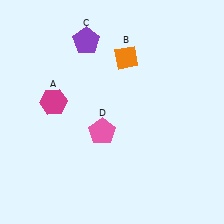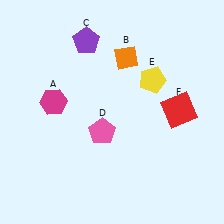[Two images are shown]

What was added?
A yellow pentagon (E), a red square (F) were added in Image 2.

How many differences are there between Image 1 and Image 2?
There are 2 differences between the two images.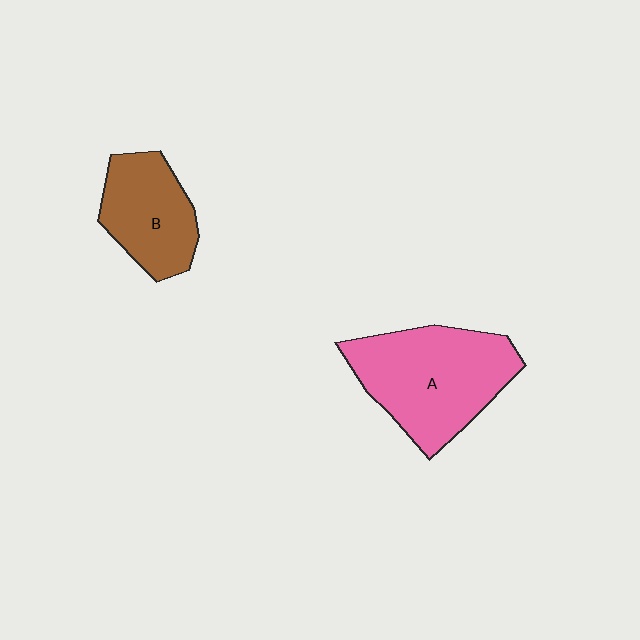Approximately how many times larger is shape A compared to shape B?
Approximately 1.6 times.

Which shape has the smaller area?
Shape B (brown).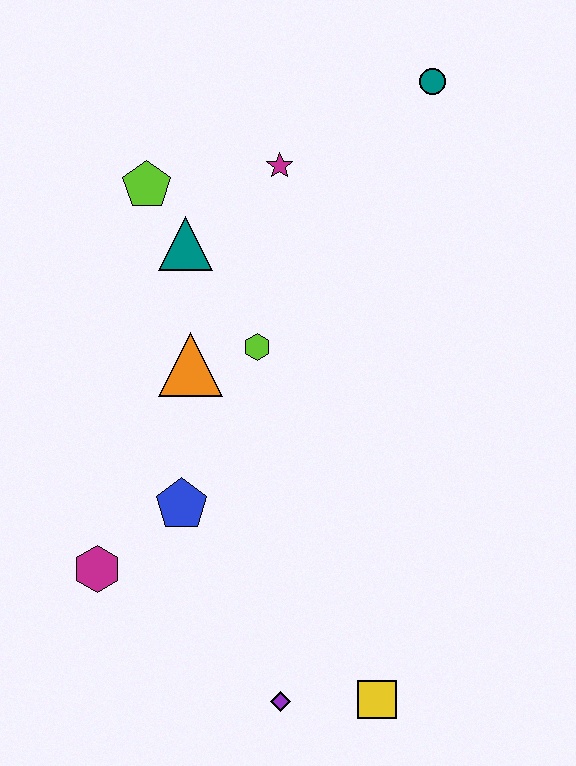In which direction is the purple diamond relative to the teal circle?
The purple diamond is below the teal circle.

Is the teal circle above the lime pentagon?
Yes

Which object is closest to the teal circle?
The magenta star is closest to the teal circle.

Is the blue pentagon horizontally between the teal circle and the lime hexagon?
No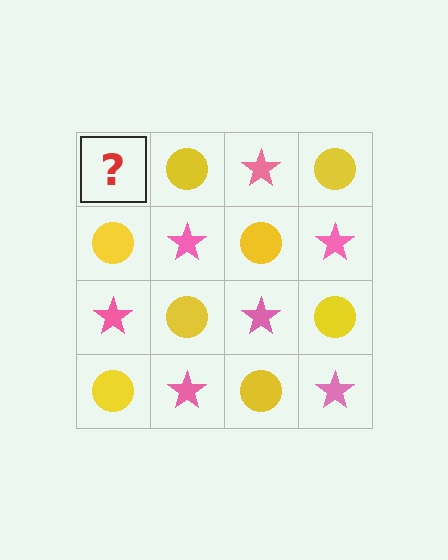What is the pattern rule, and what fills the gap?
The rule is that it alternates pink star and yellow circle in a checkerboard pattern. The gap should be filled with a pink star.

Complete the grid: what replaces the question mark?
The question mark should be replaced with a pink star.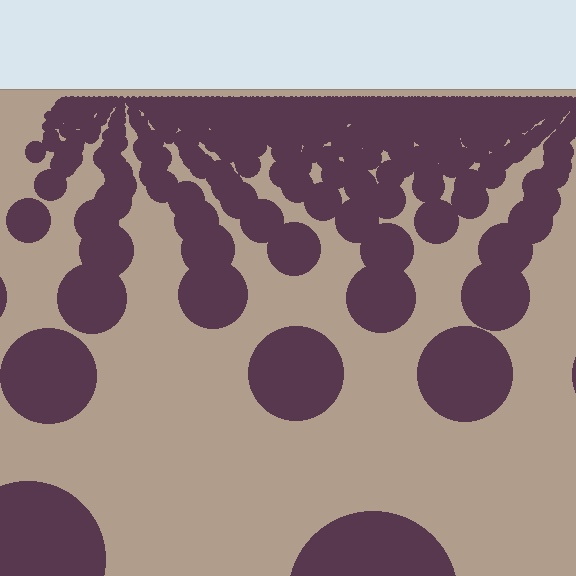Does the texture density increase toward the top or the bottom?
Density increases toward the top.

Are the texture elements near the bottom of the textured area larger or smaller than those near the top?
Larger. Near the bottom, elements are closer to the viewer and appear at a bigger on-screen size.